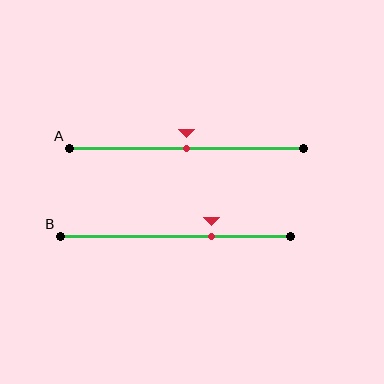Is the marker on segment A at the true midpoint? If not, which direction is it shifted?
Yes, the marker on segment A is at the true midpoint.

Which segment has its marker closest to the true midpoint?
Segment A has its marker closest to the true midpoint.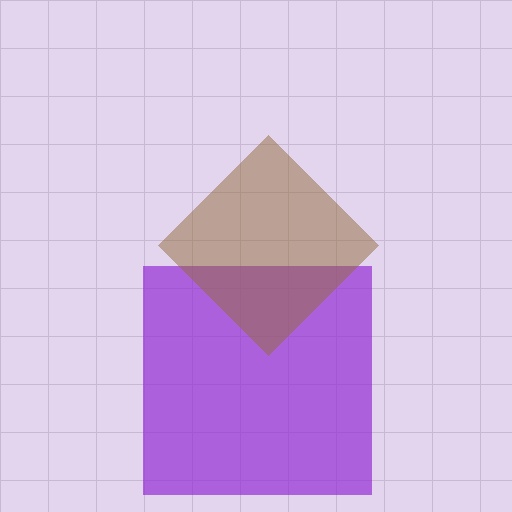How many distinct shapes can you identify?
There are 2 distinct shapes: a purple square, a brown diamond.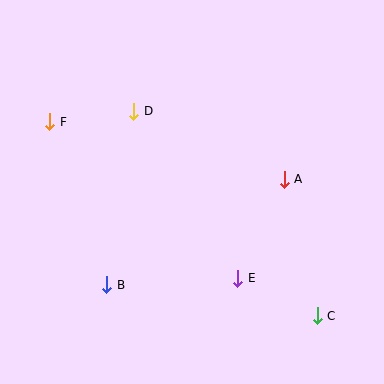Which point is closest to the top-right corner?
Point A is closest to the top-right corner.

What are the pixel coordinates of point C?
Point C is at (317, 316).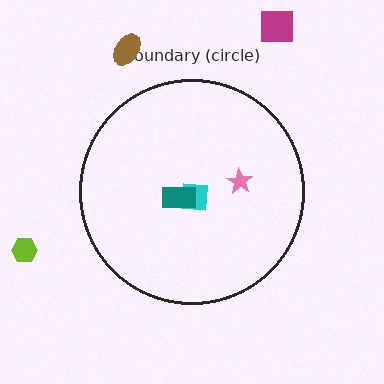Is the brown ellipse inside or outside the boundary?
Outside.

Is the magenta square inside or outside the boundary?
Outside.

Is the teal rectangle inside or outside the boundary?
Inside.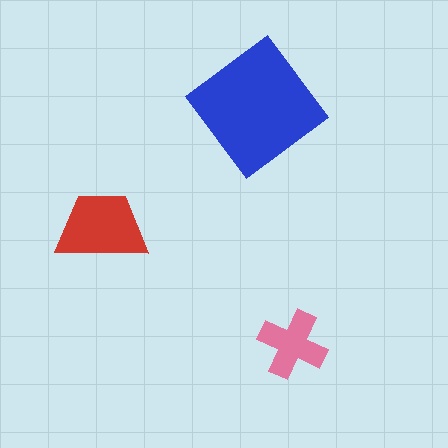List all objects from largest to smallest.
The blue diamond, the red trapezoid, the pink cross.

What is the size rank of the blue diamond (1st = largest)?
1st.